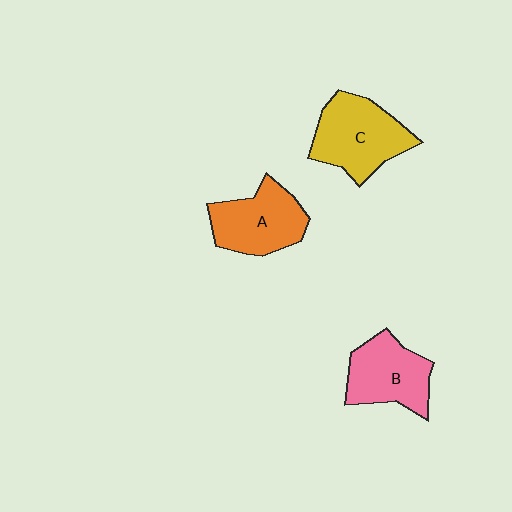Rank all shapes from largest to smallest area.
From largest to smallest: C (yellow), A (orange), B (pink).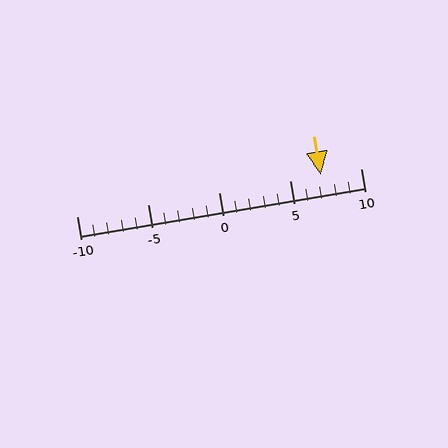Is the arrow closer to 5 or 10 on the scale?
The arrow is closer to 5.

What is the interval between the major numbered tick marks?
The major tick marks are spaced 5 units apart.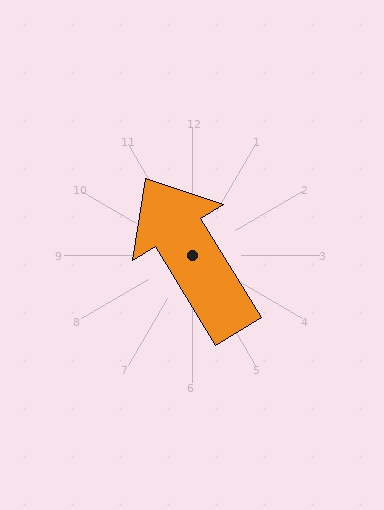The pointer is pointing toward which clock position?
Roughly 11 o'clock.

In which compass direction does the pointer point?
Northwest.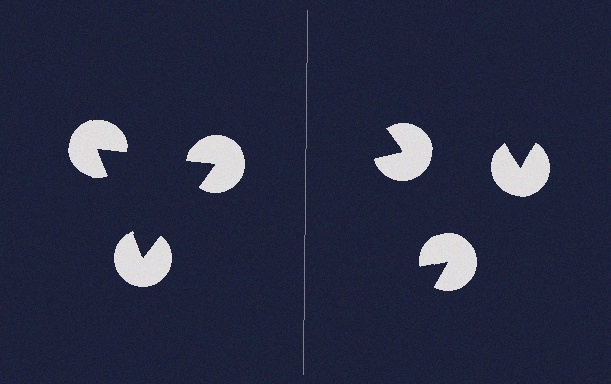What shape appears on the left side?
An illusory triangle.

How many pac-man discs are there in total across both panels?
6 — 3 on each side.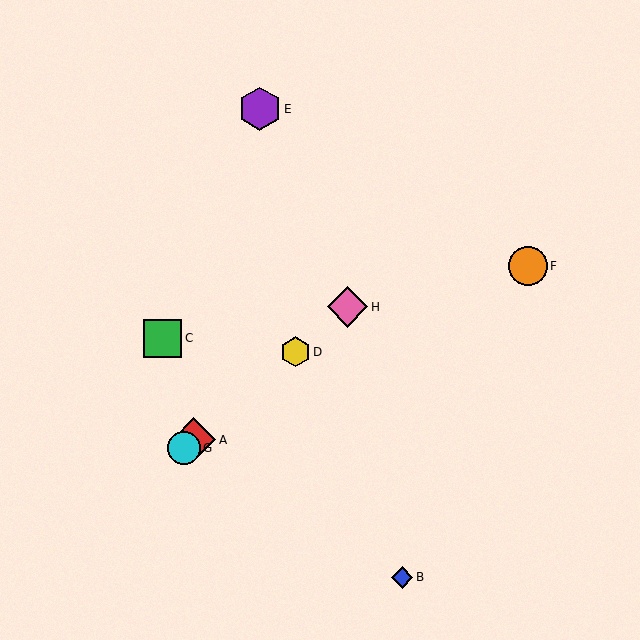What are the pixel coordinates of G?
Object G is at (184, 448).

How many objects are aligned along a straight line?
4 objects (A, D, G, H) are aligned along a straight line.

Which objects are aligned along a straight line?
Objects A, D, G, H are aligned along a straight line.